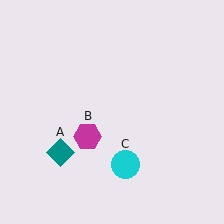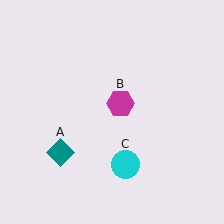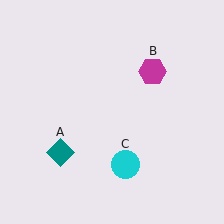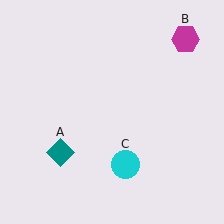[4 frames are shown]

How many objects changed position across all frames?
1 object changed position: magenta hexagon (object B).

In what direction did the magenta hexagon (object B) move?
The magenta hexagon (object B) moved up and to the right.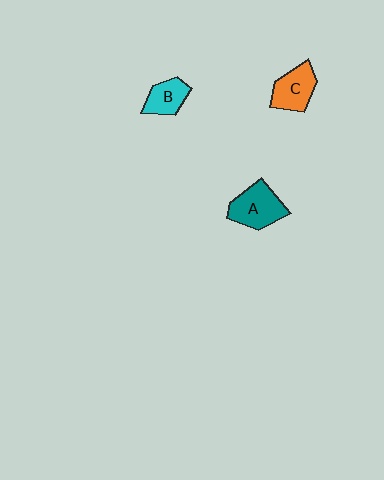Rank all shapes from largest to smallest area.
From largest to smallest: A (teal), C (orange), B (cyan).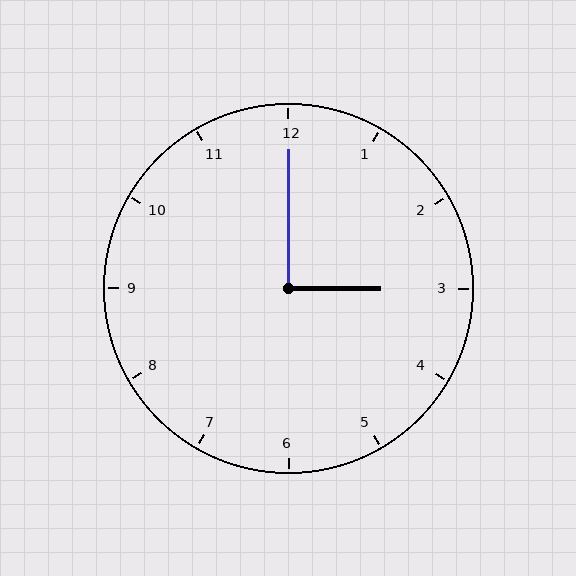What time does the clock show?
3:00.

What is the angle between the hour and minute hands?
Approximately 90 degrees.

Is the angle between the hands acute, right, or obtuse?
It is right.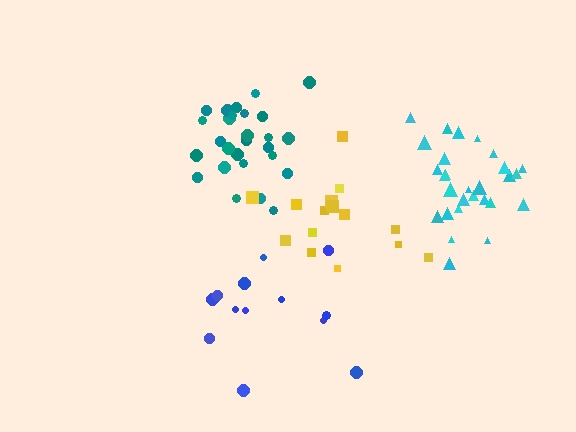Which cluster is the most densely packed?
Teal.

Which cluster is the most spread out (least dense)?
Blue.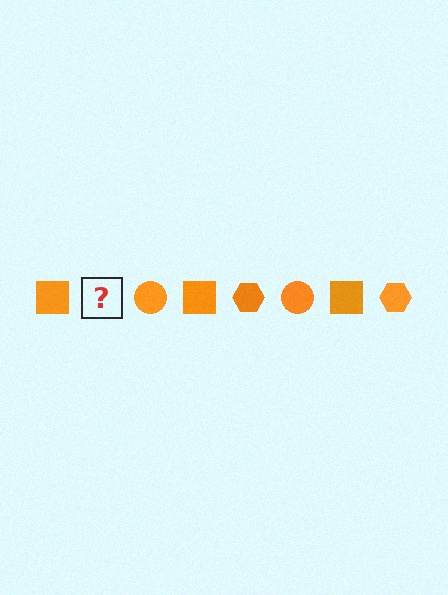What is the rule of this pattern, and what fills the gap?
The rule is that the pattern cycles through square, hexagon, circle shapes in orange. The gap should be filled with an orange hexagon.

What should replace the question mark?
The question mark should be replaced with an orange hexagon.